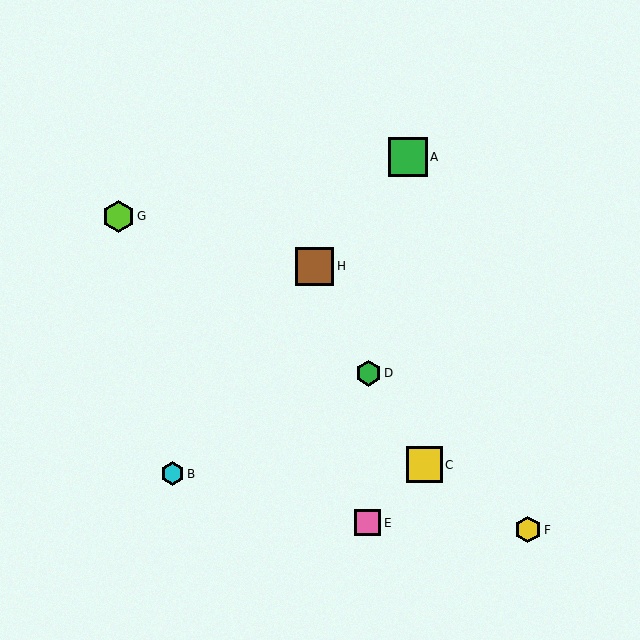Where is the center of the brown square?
The center of the brown square is at (314, 266).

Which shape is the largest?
The green square (labeled A) is the largest.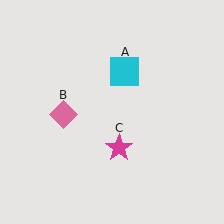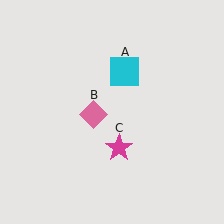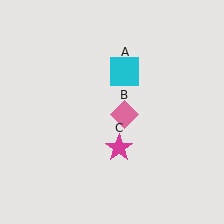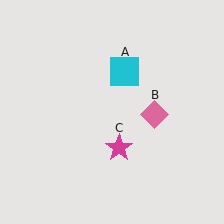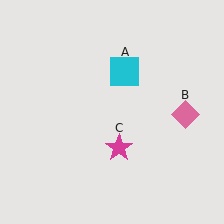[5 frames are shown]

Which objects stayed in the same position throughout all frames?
Cyan square (object A) and magenta star (object C) remained stationary.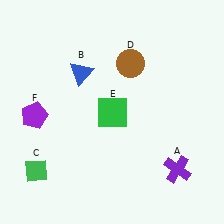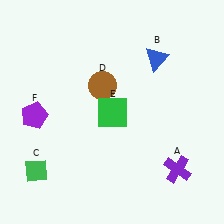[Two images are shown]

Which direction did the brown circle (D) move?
The brown circle (D) moved left.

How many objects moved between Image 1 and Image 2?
2 objects moved between the two images.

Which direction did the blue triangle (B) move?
The blue triangle (B) moved right.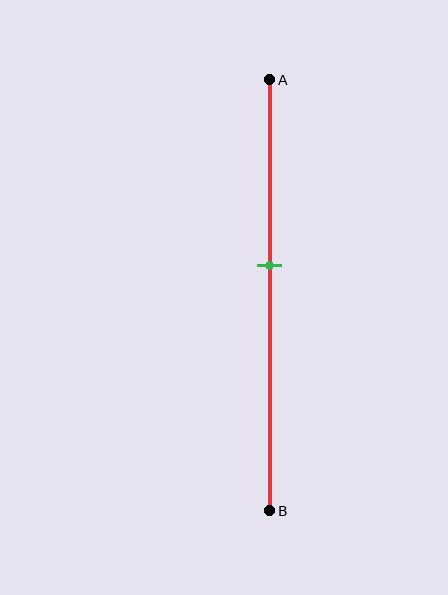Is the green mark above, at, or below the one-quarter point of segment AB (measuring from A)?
The green mark is below the one-quarter point of segment AB.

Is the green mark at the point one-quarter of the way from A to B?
No, the mark is at about 45% from A, not at the 25% one-quarter point.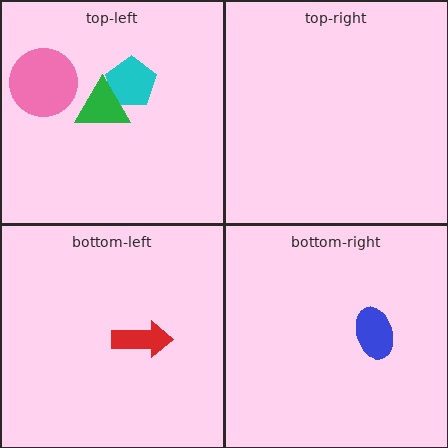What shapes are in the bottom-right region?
The blue ellipse.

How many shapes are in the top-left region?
3.